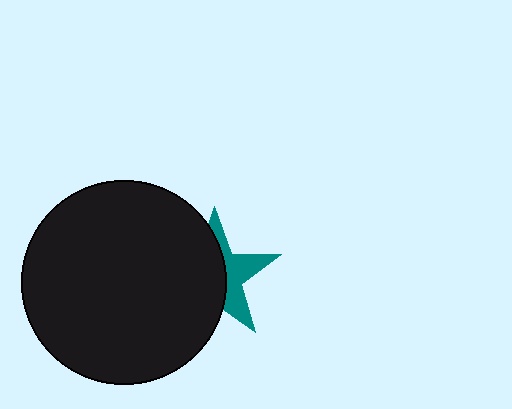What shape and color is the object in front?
The object in front is a black circle.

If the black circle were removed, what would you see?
You would see the complete teal star.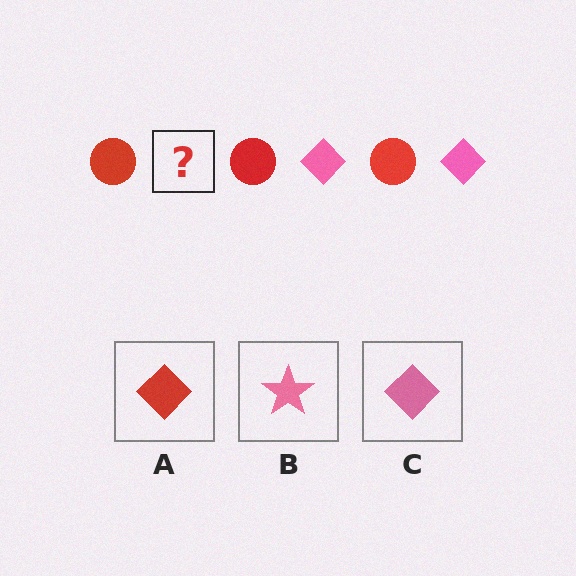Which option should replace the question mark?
Option C.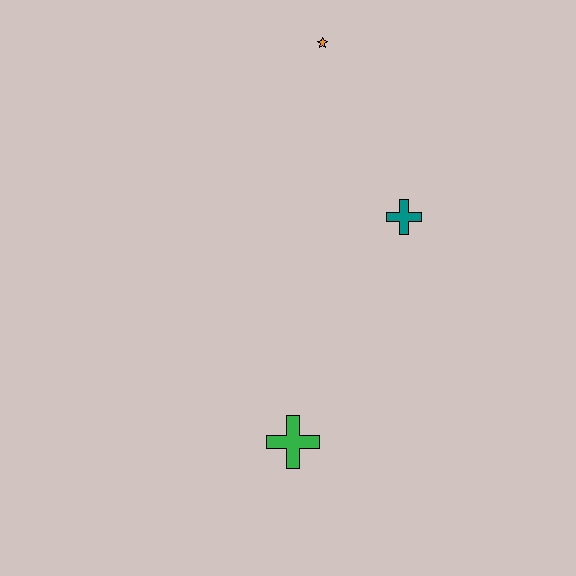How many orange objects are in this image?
There is 1 orange object.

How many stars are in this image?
There is 1 star.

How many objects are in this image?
There are 3 objects.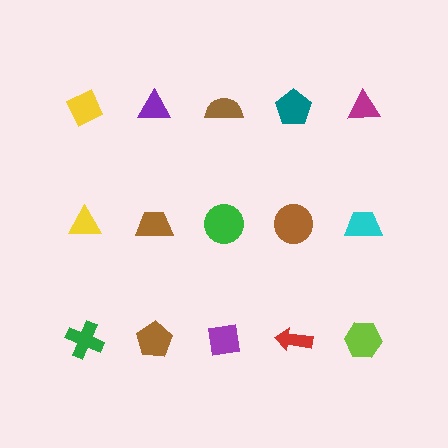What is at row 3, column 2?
A brown pentagon.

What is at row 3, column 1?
A green cross.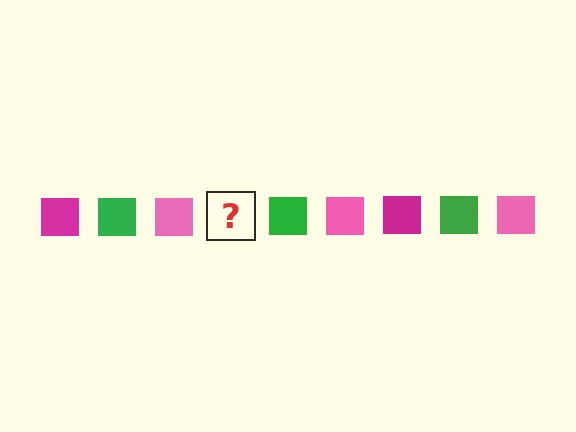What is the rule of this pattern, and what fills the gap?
The rule is that the pattern cycles through magenta, green, pink squares. The gap should be filled with a magenta square.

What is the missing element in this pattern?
The missing element is a magenta square.